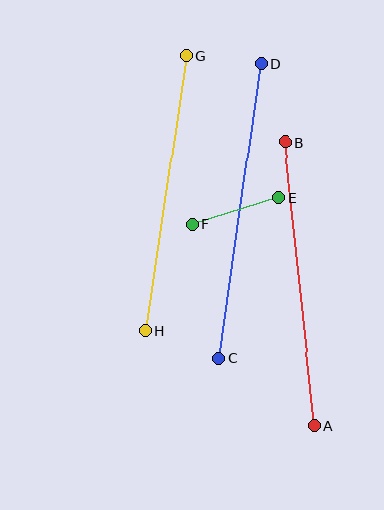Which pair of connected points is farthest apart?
Points C and D are farthest apart.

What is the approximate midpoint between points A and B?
The midpoint is at approximately (299, 284) pixels.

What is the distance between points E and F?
The distance is approximately 91 pixels.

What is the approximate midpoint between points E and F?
The midpoint is at approximately (236, 211) pixels.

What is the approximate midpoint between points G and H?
The midpoint is at approximately (166, 193) pixels.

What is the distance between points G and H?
The distance is approximately 278 pixels.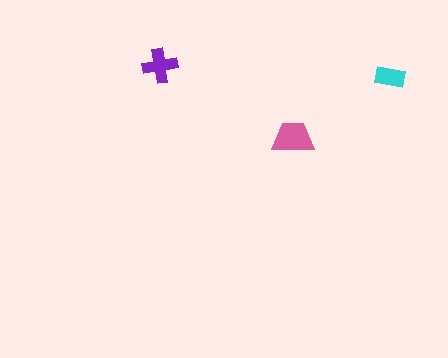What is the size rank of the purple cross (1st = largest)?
2nd.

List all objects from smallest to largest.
The cyan rectangle, the purple cross, the pink trapezoid.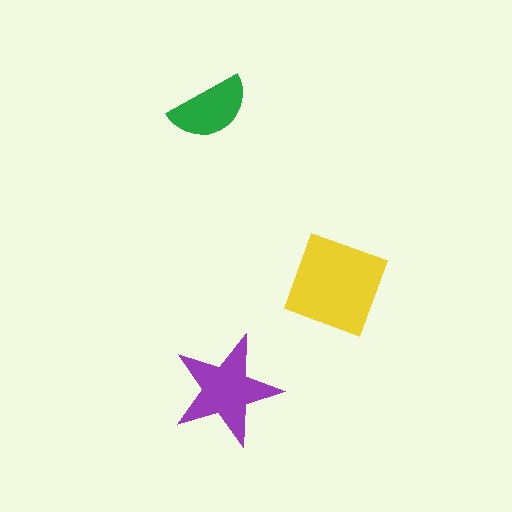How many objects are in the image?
There are 3 objects in the image.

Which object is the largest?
The yellow diamond.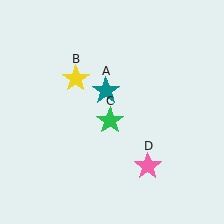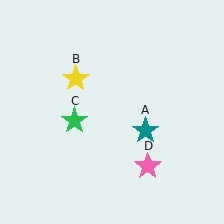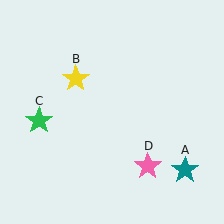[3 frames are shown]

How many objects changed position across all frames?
2 objects changed position: teal star (object A), green star (object C).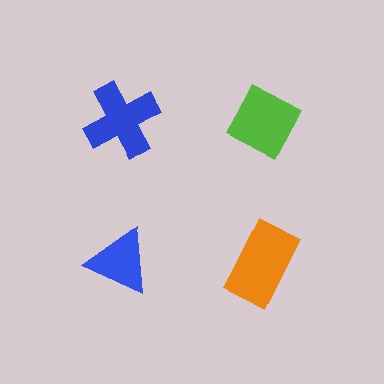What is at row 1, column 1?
A blue cross.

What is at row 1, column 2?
A lime diamond.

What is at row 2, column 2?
An orange rectangle.